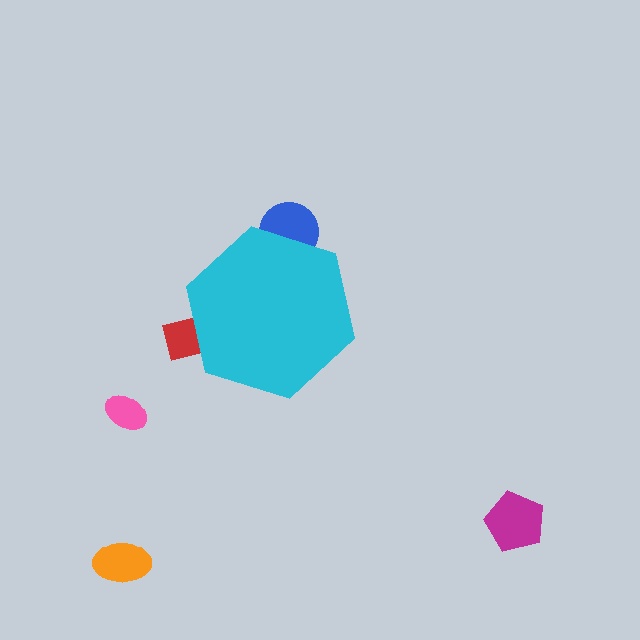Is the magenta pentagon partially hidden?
No, the magenta pentagon is fully visible.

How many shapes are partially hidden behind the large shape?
2 shapes are partially hidden.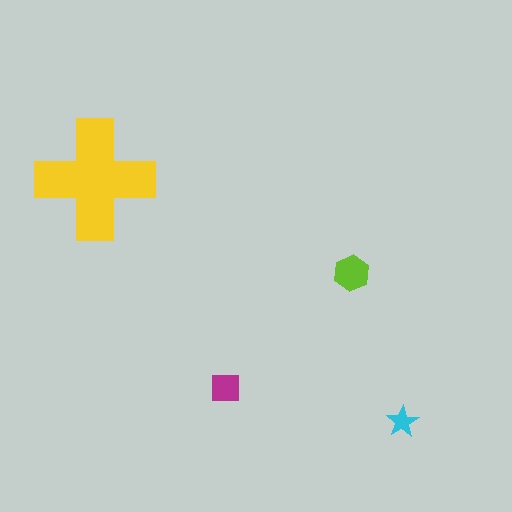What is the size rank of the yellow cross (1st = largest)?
1st.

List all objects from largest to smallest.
The yellow cross, the lime hexagon, the magenta square, the cyan star.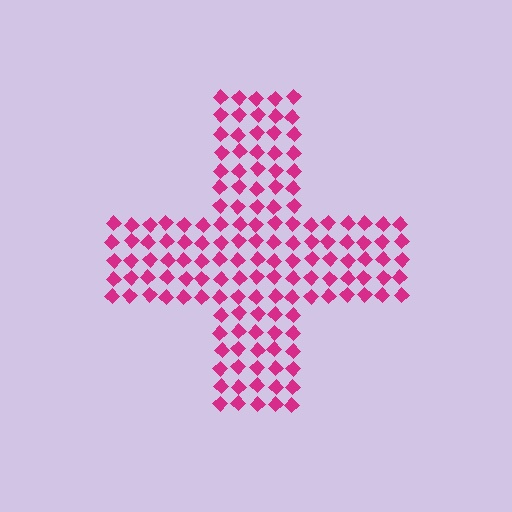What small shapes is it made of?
It is made of small diamonds.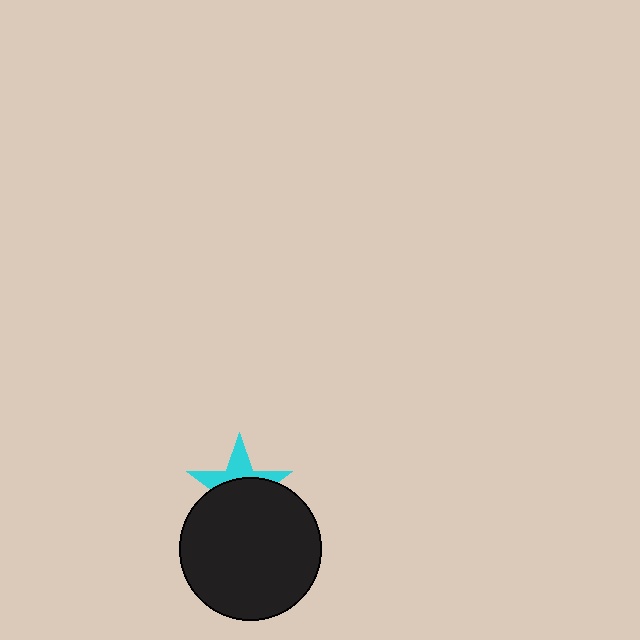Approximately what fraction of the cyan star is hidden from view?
Roughly 61% of the cyan star is hidden behind the black circle.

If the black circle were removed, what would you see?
You would see the complete cyan star.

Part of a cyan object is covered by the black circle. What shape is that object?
It is a star.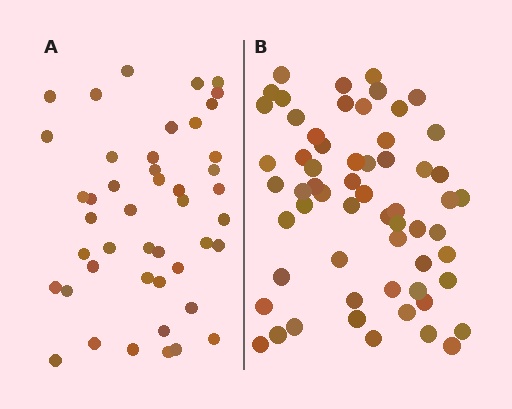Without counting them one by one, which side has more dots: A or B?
Region B (the right region) has more dots.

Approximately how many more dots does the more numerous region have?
Region B has approximately 15 more dots than region A.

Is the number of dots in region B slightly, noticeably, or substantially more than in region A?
Region B has noticeably more, but not dramatically so. The ratio is roughly 1.3 to 1.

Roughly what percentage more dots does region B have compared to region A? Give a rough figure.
About 35% more.